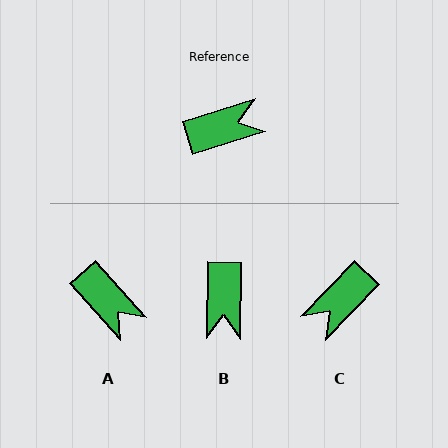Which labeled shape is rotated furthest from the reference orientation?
C, about 151 degrees away.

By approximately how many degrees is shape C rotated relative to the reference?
Approximately 151 degrees clockwise.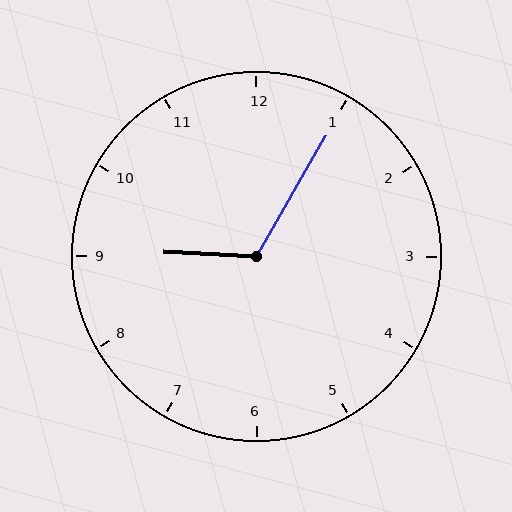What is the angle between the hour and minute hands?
Approximately 118 degrees.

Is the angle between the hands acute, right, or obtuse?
It is obtuse.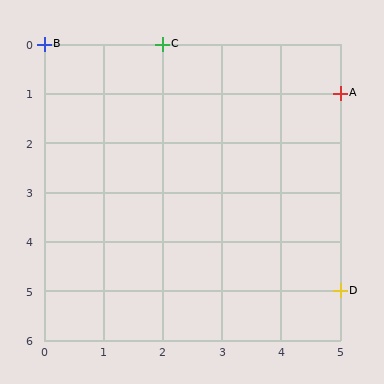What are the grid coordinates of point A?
Point A is at grid coordinates (5, 1).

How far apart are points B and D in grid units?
Points B and D are 5 columns and 5 rows apart (about 7.1 grid units diagonally).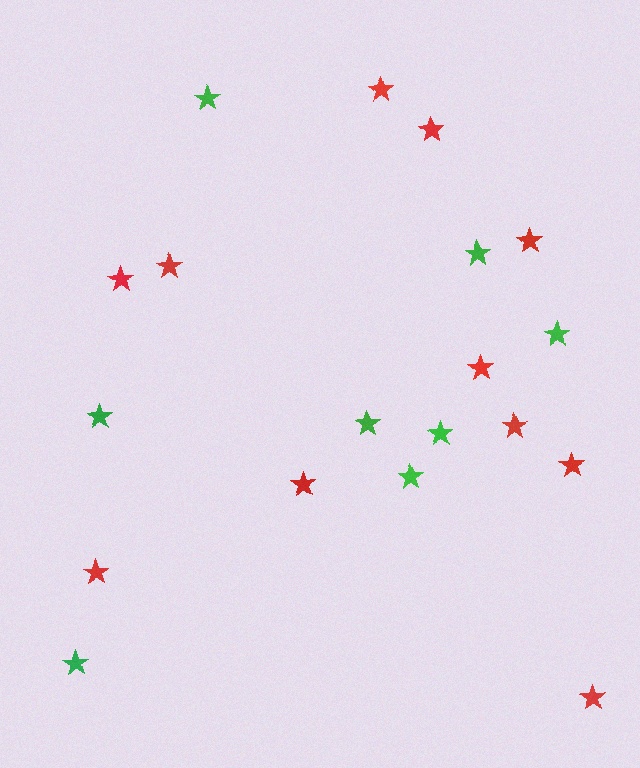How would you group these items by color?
There are 2 groups: one group of red stars (11) and one group of green stars (8).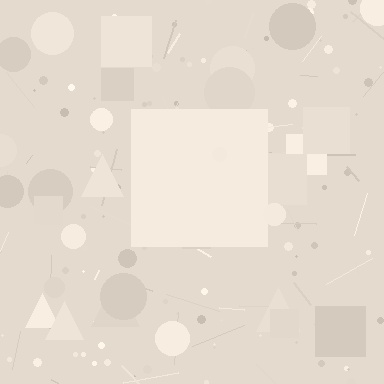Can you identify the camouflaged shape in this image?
The camouflaged shape is a square.